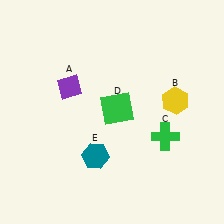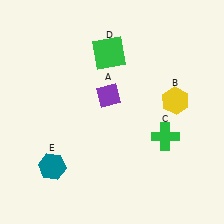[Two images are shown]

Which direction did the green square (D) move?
The green square (D) moved up.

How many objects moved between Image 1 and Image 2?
3 objects moved between the two images.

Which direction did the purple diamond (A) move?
The purple diamond (A) moved right.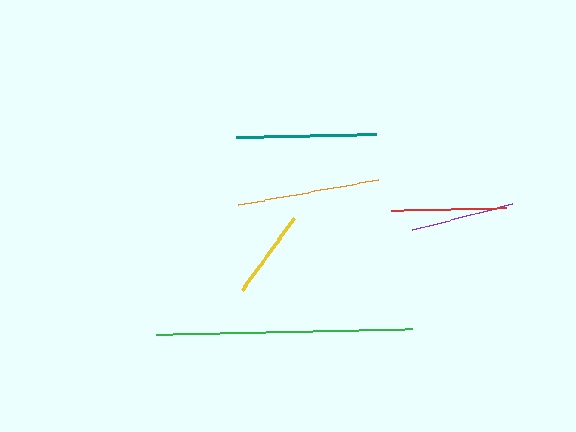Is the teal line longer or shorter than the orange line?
The orange line is longer than the teal line.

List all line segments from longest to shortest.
From longest to shortest: green, orange, teal, red, purple, yellow.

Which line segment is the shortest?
The yellow line is the shortest at approximately 89 pixels.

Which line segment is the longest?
The green line is the longest at approximately 257 pixels.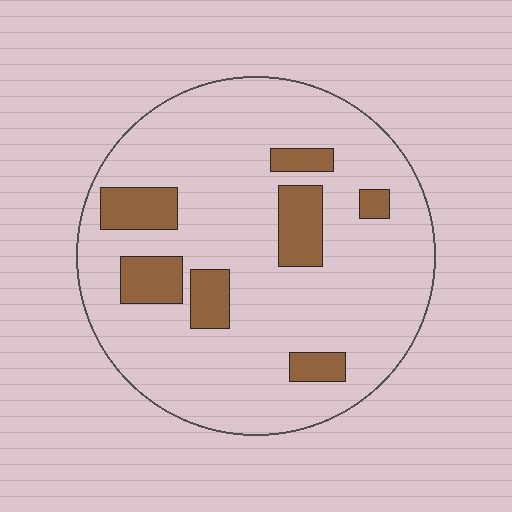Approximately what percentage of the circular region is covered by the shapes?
Approximately 15%.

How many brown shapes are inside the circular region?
7.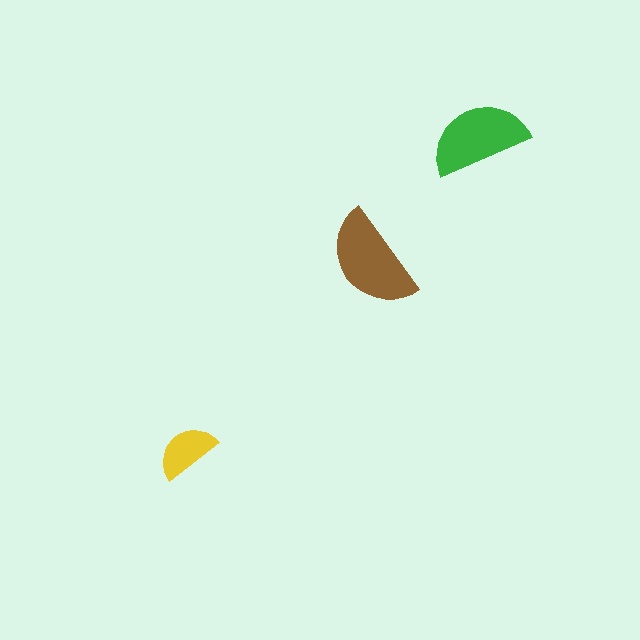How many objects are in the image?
There are 3 objects in the image.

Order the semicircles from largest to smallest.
the brown one, the green one, the yellow one.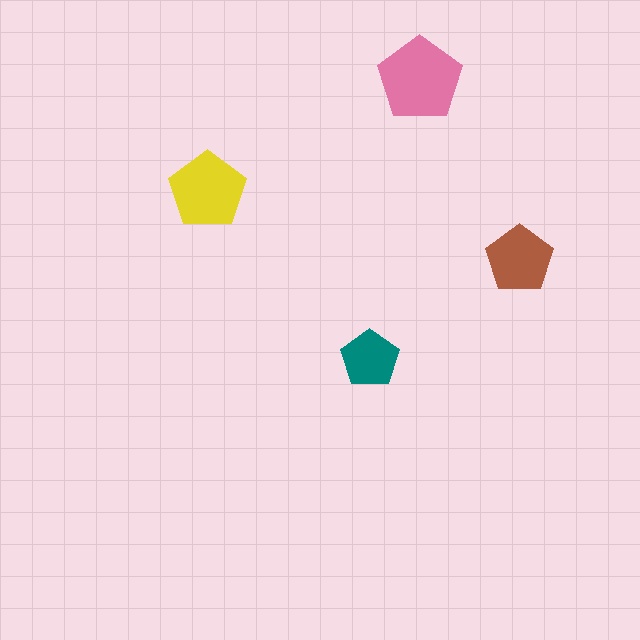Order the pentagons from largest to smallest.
the pink one, the yellow one, the brown one, the teal one.